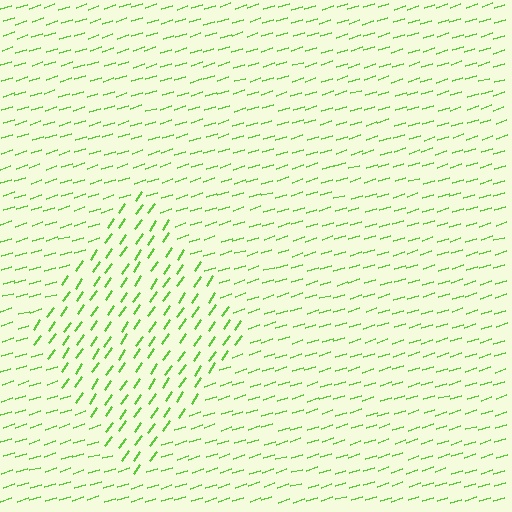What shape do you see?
I see a diamond.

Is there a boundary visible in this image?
Yes, there is a texture boundary formed by a change in line orientation.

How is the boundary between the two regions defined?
The boundary is defined purely by a change in line orientation (approximately 38 degrees difference). All lines are the same color and thickness.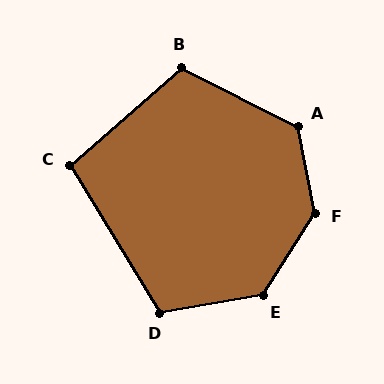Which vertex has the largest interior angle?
F, at approximately 136 degrees.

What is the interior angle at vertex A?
Approximately 128 degrees (obtuse).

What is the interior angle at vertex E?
Approximately 132 degrees (obtuse).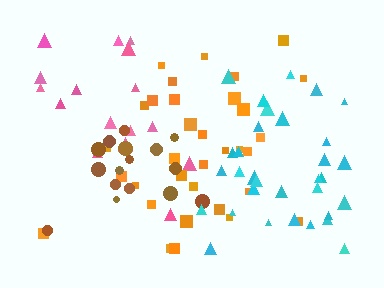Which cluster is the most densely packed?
Brown.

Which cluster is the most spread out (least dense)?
Pink.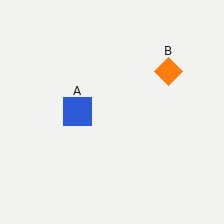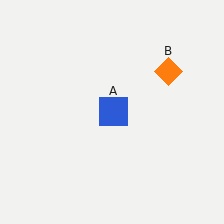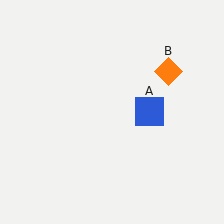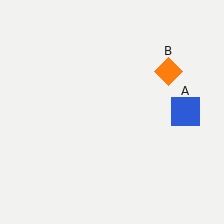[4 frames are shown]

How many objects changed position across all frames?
1 object changed position: blue square (object A).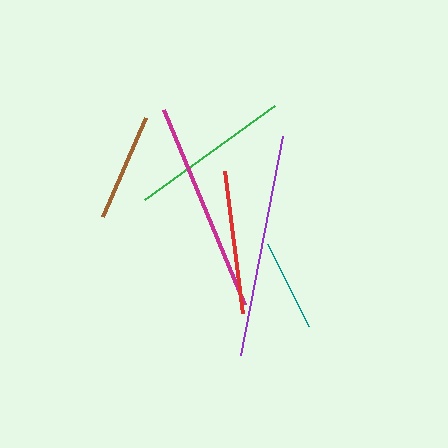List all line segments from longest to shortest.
From longest to shortest: purple, magenta, green, red, brown, teal.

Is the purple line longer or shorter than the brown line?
The purple line is longer than the brown line.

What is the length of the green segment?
The green segment is approximately 160 pixels long.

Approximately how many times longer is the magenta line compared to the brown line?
The magenta line is approximately 2.0 times the length of the brown line.